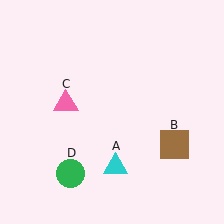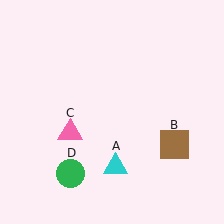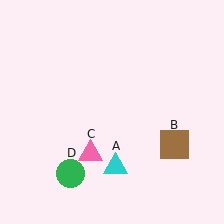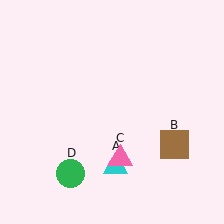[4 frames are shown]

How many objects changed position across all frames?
1 object changed position: pink triangle (object C).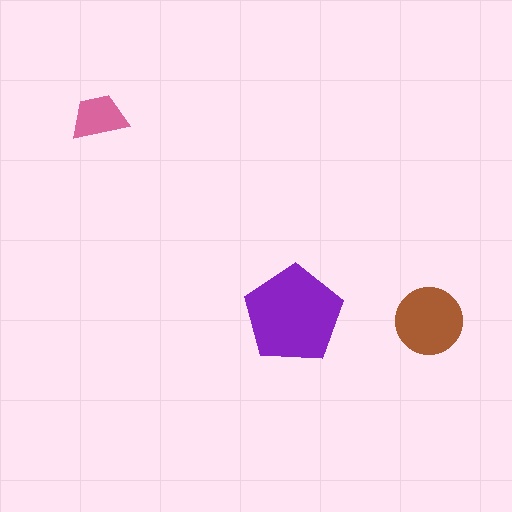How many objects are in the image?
There are 3 objects in the image.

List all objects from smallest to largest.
The pink trapezoid, the brown circle, the purple pentagon.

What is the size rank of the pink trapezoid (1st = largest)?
3rd.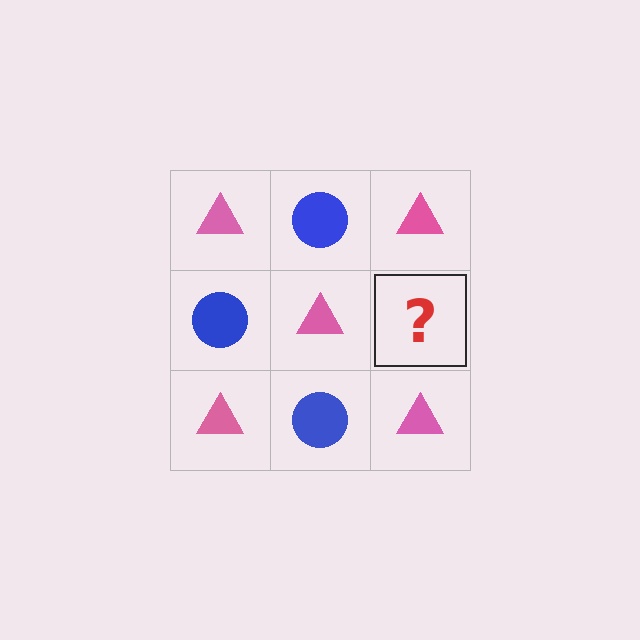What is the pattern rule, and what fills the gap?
The rule is that it alternates pink triangle and blue circle in a checkerboard pattern. The gap should be filled with a blue circle.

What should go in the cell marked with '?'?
The missing cell should contain a blue circle.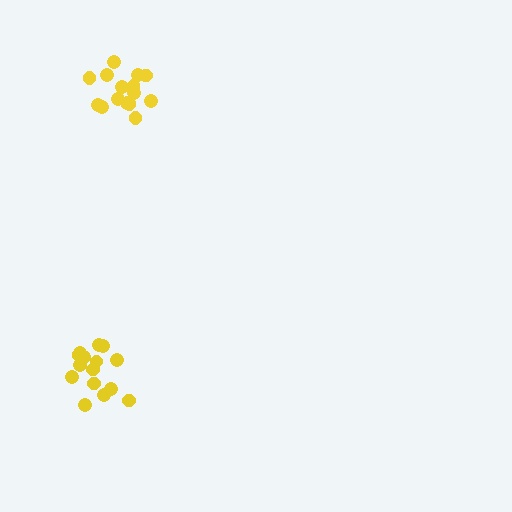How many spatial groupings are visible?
There are 2 spatial groupings.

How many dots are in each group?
Group 1: 15 dots, Group 2: 15 dots (30 total).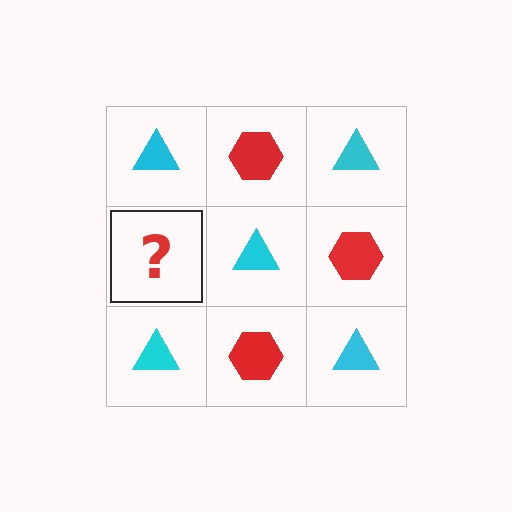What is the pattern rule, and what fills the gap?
The rule is that it alternates cyan triangle and red hexagon in a checkerboard pattern. The gap should be filled with a red hexagon.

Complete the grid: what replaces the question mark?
The question mark should be replaced with a red hexagon.